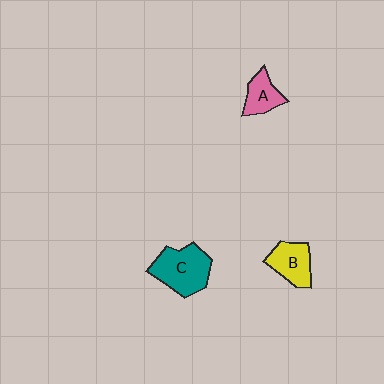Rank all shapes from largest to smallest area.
From largest to smallest: C (teal), B (yellow), A (pink).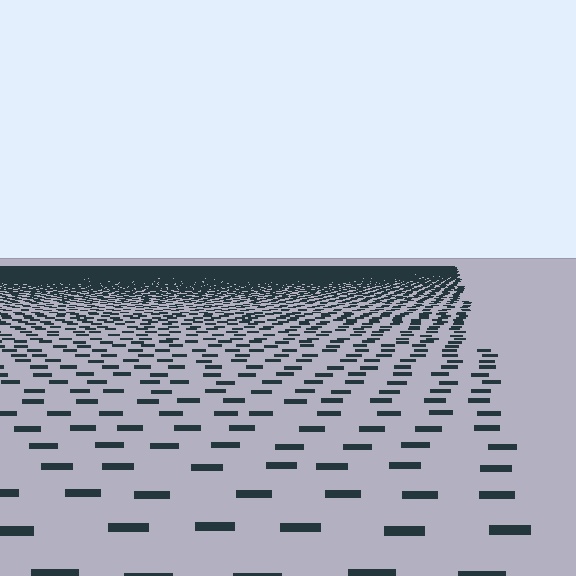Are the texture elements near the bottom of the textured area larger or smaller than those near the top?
Larger. Near the bottom, elements are closer to the viewer and appear at a bigger on-screen size.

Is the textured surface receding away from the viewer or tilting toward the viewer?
The surface is receding away from the viewer. Texture elements get smaller and denser toward the top.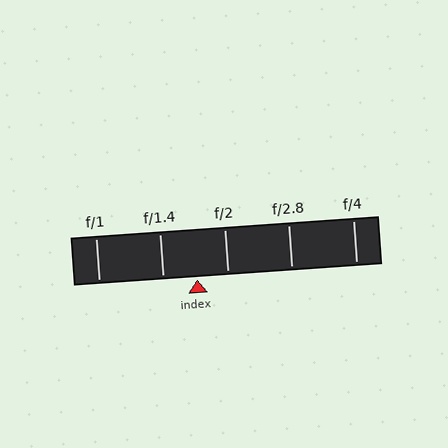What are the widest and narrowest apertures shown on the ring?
The widest aperture shown is f/1 and the narrowest is f/4.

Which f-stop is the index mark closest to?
The index mark is closest to f/2.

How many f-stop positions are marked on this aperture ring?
There are 5 f-stop positions marked.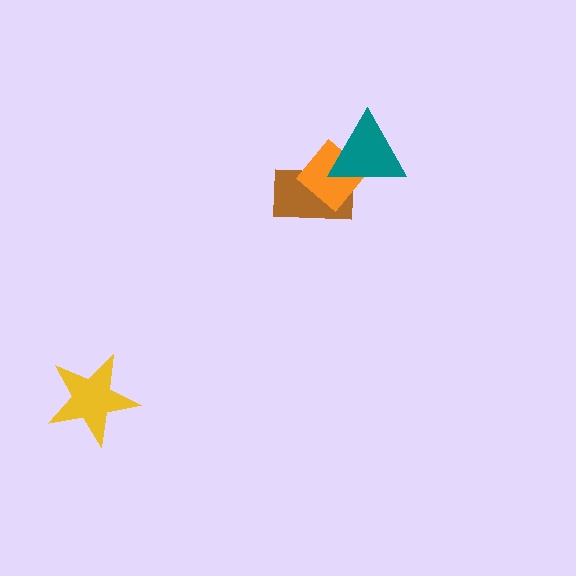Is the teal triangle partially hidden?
No, no other shape covers it.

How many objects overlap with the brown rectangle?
2 objects overlap with the brown rectangle.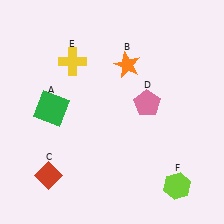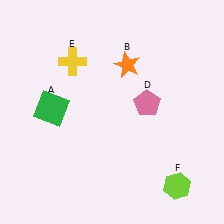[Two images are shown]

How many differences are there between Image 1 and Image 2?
There is 1 difference between the two images.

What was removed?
The red diamond (C) was removed in Image 2.